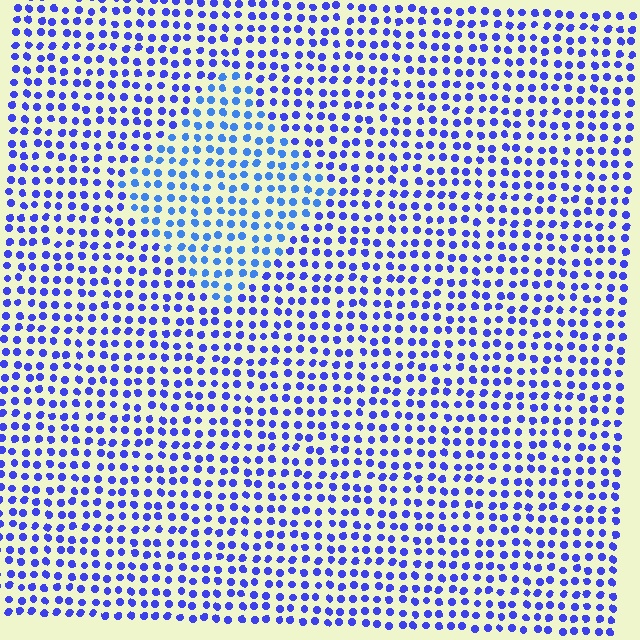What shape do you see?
I see a diamond.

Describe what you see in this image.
The image is filled with small blue elements in a uniform arrangement. A diamond-shaped region is visible where the elements are tinted to a slightly different hue, forming a subtle color boundary.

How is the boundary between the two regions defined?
The boundary is defined purely by a slight shift in hue (about 23 degrees). Spacing, size, and orientation are identical on both sides.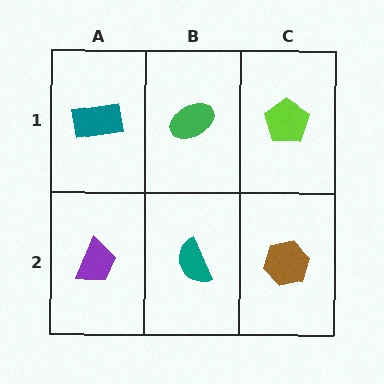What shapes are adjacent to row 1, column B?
A teal semicircle (row 2, column B), a teal rectangle (row 1, column A), a lime pentagon (row 1, column C).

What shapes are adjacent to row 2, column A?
A teal rectangle (row 1, column A), a teal semicircle (row 2, column B).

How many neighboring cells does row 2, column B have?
3.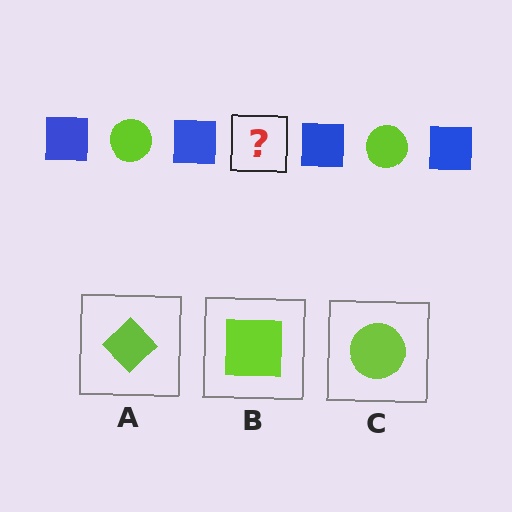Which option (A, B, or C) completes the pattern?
C.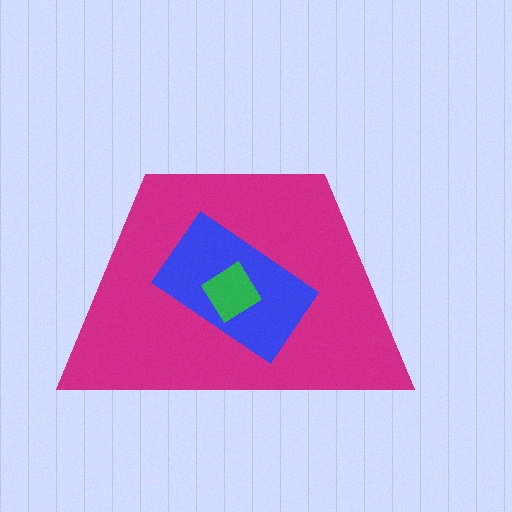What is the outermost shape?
The magenta trapezoid.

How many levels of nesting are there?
3.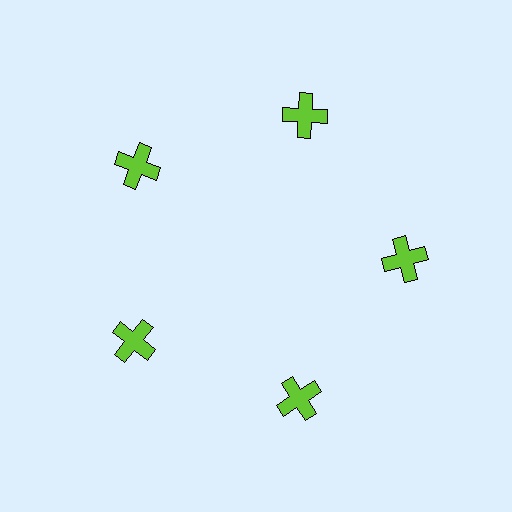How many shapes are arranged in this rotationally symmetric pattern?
There are 5 shapes, arranged in 5 groups of 1.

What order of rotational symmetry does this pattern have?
This pattern has 5-fold rotational symmetry.